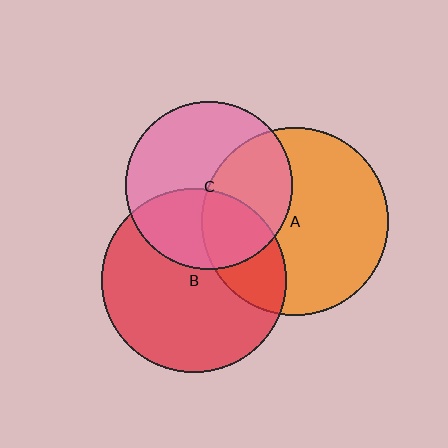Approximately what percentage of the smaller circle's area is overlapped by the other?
Approximately 25%.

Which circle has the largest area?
Circle A (orange).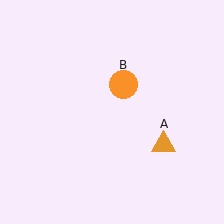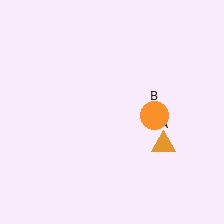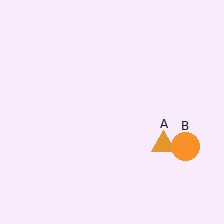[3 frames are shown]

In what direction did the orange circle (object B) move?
The orange circle (object B) moved down and to the right.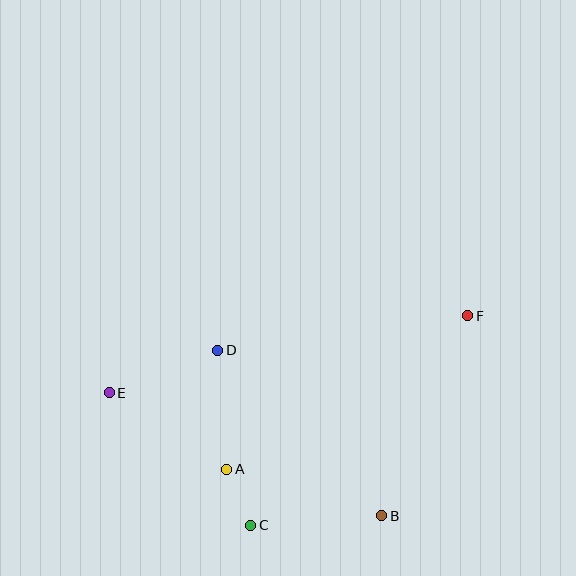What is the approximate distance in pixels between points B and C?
The distance between B and C is approximately 132 pixels.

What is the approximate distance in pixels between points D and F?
The distance between D and F is approximately 252 pixels.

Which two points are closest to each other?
Points A and C are closest to each other.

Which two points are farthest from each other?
Points E and F are farthest from each other.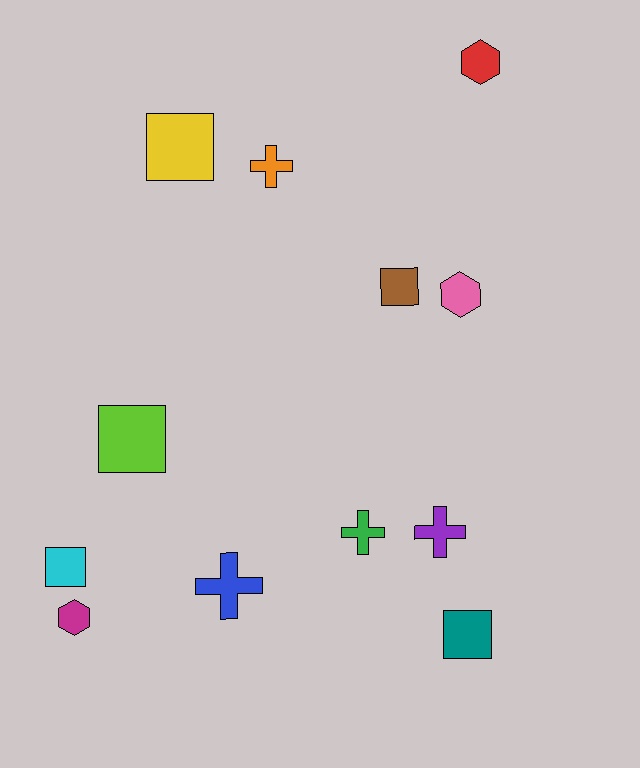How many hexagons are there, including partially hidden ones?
There are 3 hexagons.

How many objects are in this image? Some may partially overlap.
There are 12 objects.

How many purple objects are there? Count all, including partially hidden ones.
There is 1 purple object.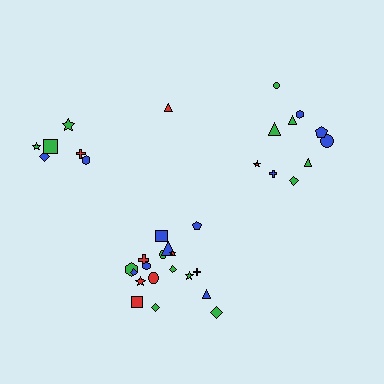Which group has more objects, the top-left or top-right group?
The top-right group.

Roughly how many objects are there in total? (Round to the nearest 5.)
Roughly 35 objects in total.